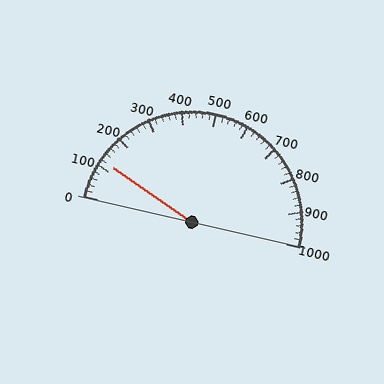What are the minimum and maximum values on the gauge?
The gauge ranges from 0 to 1000.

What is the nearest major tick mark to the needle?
The nearest major tick mark is 100.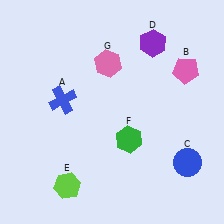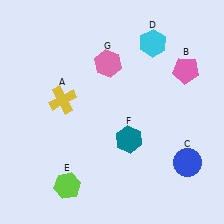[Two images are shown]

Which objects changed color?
A changed from blue to yellow. D changed from purple to cyan. F changed from green to teal.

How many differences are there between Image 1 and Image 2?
There are 3 differences between the two images.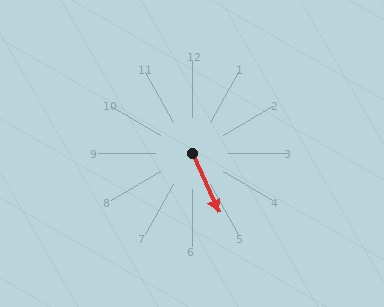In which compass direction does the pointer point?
Southeast.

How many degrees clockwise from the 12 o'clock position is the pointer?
Approximately 156 degrees.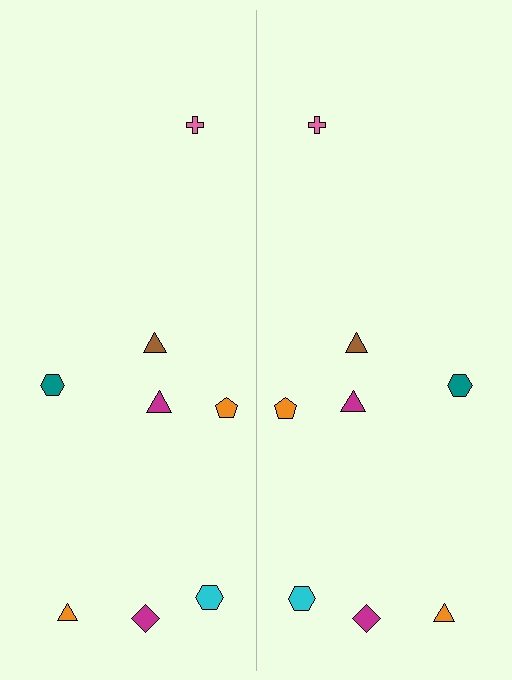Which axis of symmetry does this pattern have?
The pattern has a vertical axis of symmetry running through the center of the image.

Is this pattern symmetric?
Yes, this pattern has bilateral (reflection) symmetry.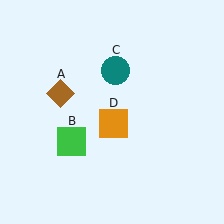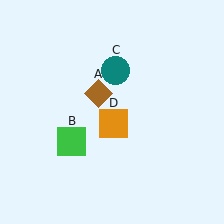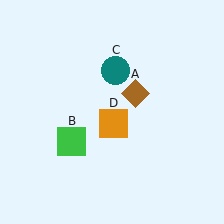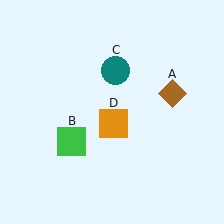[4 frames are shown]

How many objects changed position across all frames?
1 object changed position: brown diamond (object A).